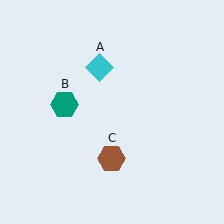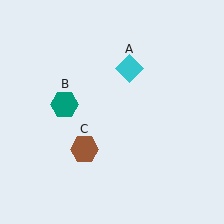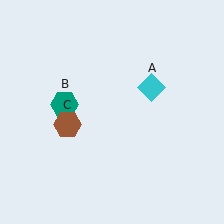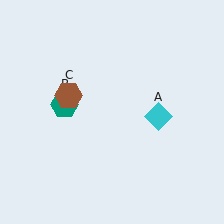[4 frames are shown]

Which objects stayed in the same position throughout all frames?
Teal hexagon (object B) remained stationary.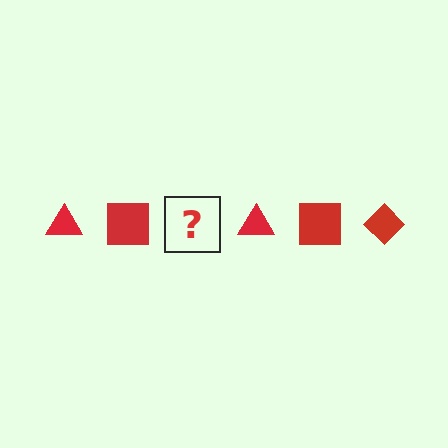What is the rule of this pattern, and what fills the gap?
The rule is that the pattern cycles through triangle, square, diamond shapes in red. The gap should be filled with a red diamond.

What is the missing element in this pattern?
The missing element is a red diamond.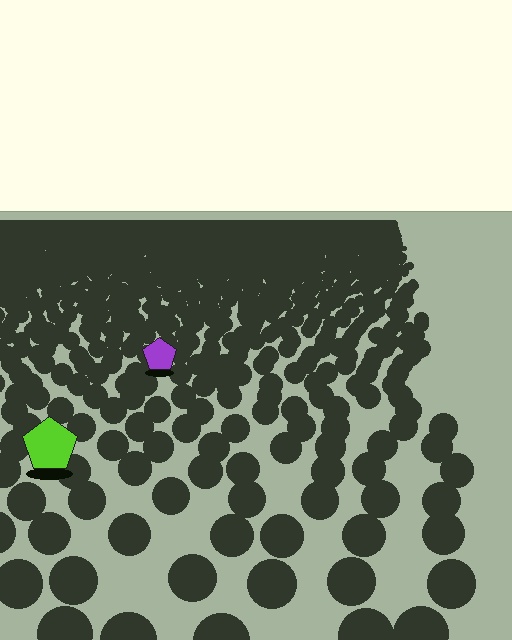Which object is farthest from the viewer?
The purple pentagon is farthest from the viewer. It appears smaller and the ground texture around it is denser.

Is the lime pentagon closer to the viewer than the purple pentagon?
Yes. The lime pentagon is closer — you can tell from the texture gradient: the ground texture is coarser near it.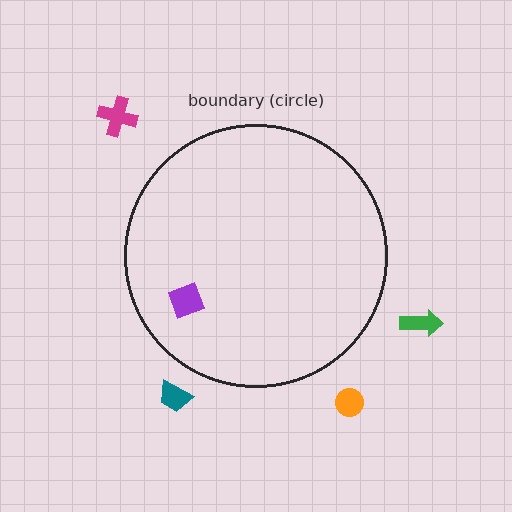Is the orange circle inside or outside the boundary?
Outside.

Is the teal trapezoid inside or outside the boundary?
Outside.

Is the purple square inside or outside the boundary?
Inside.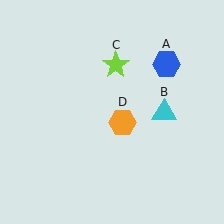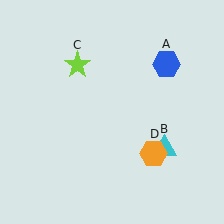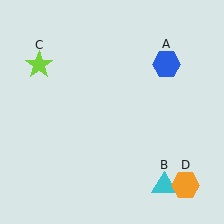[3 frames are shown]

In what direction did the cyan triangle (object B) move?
The cyan triangle (object B) moved down.